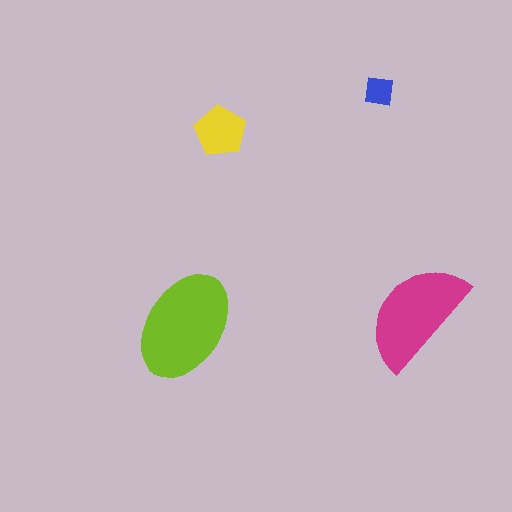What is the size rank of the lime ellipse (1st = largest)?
1st.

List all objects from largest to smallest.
The lime ellipse, the magenta semicircle, the yellow pentagon, the blue square.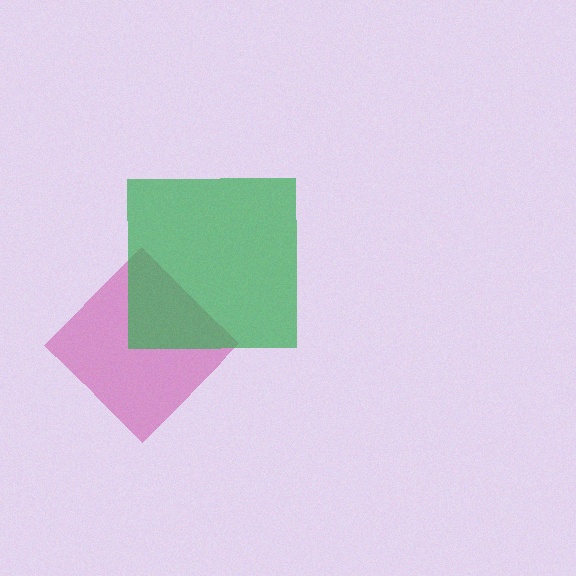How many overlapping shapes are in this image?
There are 2 overlapping shapes in the image.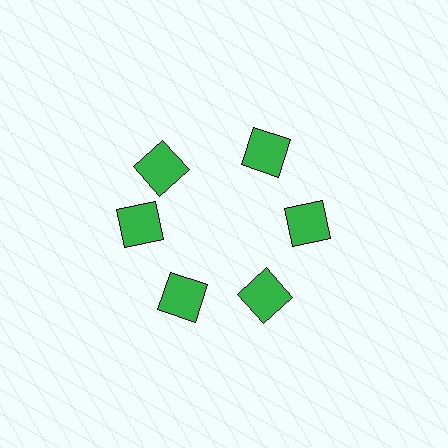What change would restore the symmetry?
The symmetry would be restored by rotating it back into even spacing with its neighbors so that all 6 squares sit at equal angles and equal distance from the center.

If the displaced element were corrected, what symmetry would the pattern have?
It would have 6-fold rotational symmetry — the pattern would map onto itself every 60 degrees.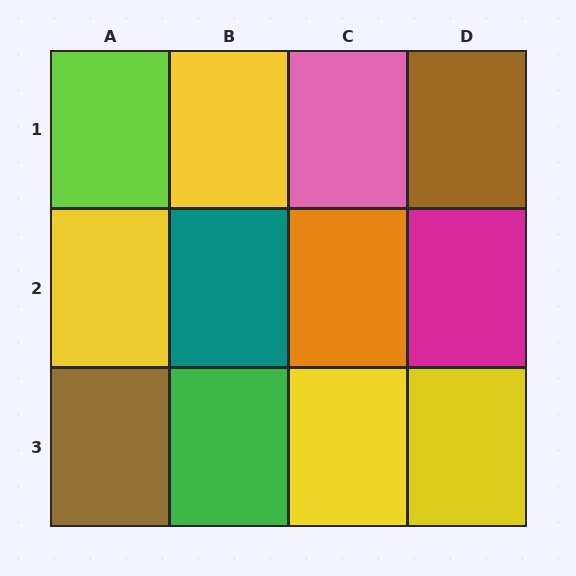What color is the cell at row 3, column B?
Green.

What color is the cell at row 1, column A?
Lime.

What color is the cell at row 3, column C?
Yellow.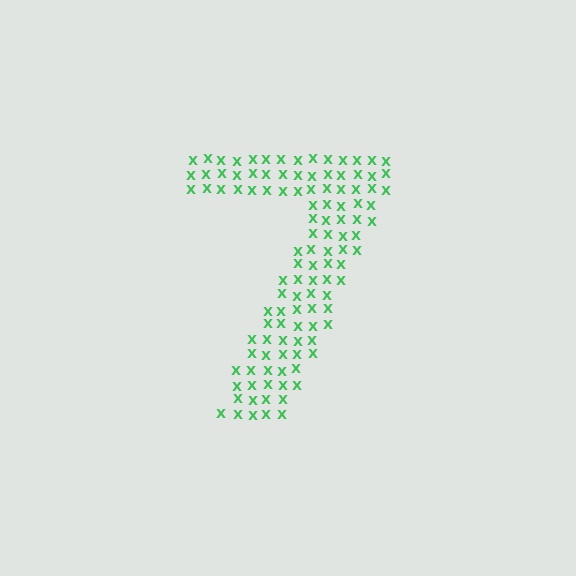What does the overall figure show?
The overall figure shows the digit 7.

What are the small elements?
The small elements are letter X's.